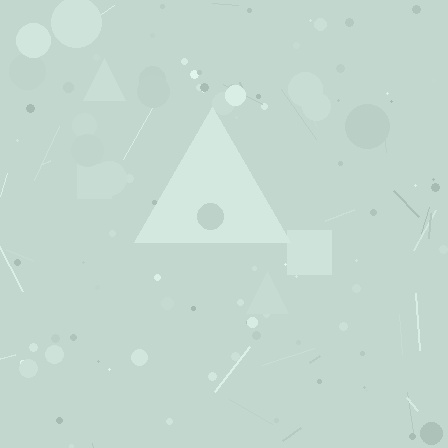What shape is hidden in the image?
A triangle is hidden in the image.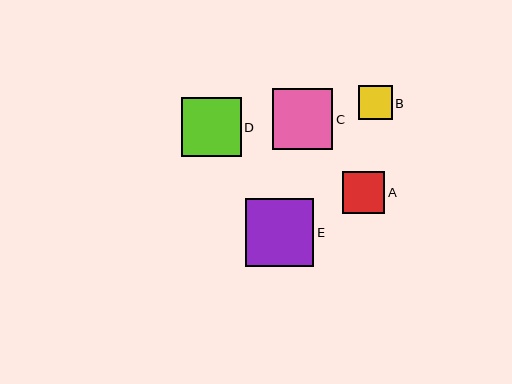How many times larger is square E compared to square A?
Square E is approximately 1.6 times the size of square A.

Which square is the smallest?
Square B is the smallest with a size of approximately 34 pixels.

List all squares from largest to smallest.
From largest to smallest: E, C, D, A, B.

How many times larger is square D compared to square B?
Square D is approximately 1.8 times the size of square B.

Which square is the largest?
Square E is the largest with a size of approximately 68 pixels.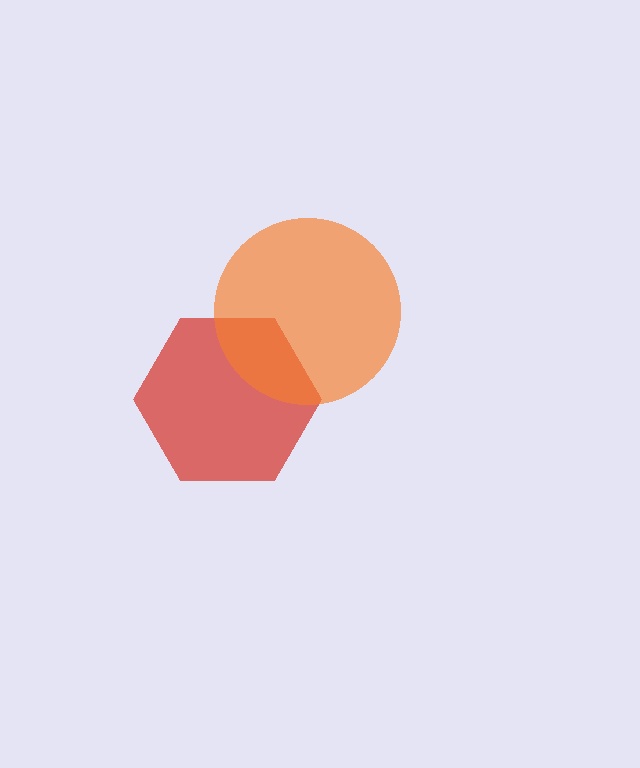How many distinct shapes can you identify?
There are 2 distinct shapes: a red hexagon, an orange circle.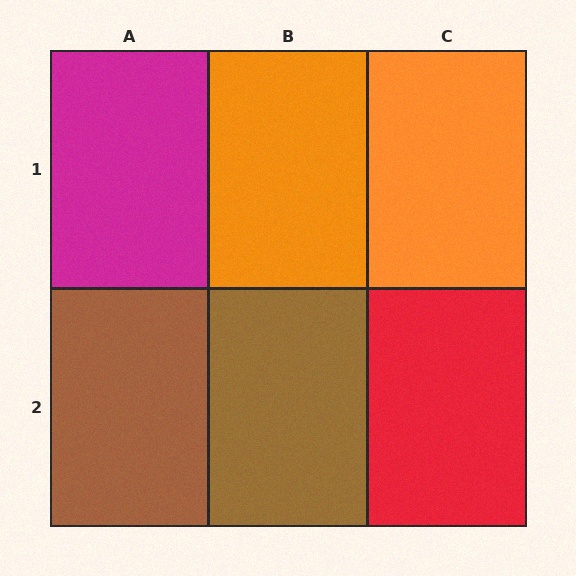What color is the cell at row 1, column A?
Magenta.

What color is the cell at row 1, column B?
Orange.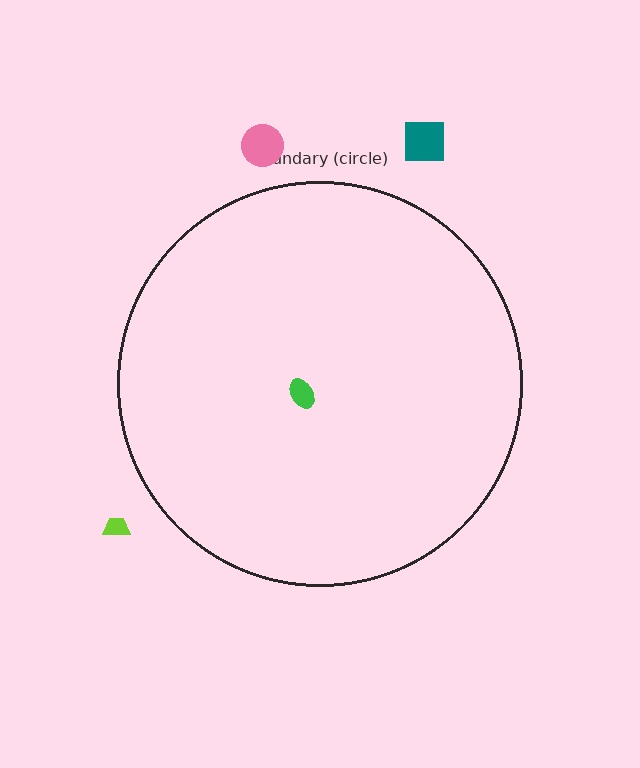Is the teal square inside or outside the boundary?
Outside.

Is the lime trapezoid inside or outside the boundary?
Outside.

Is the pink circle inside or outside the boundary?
Outside.